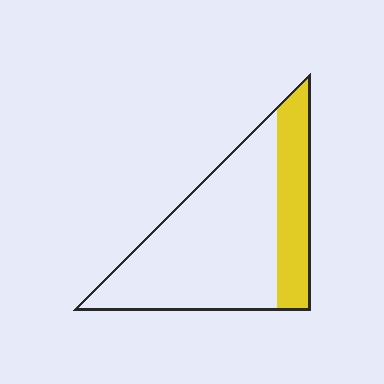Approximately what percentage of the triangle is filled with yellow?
Approximately 25%.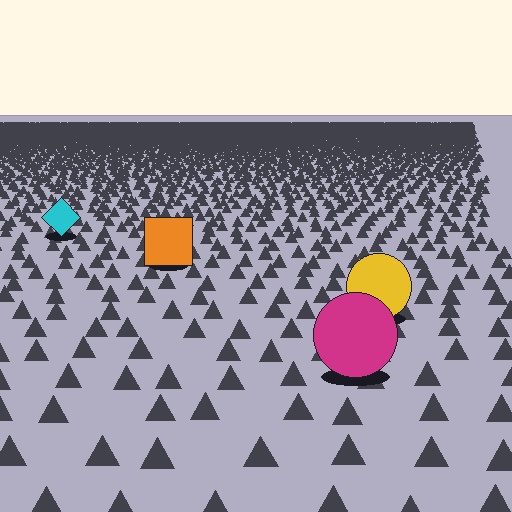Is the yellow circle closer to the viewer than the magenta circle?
No. The magenta circle is closer — you can tell from the texture gradient: the ground texture is coarser near it.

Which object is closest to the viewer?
The magenta circle is closest. The texture marks near it are larger and more spread out.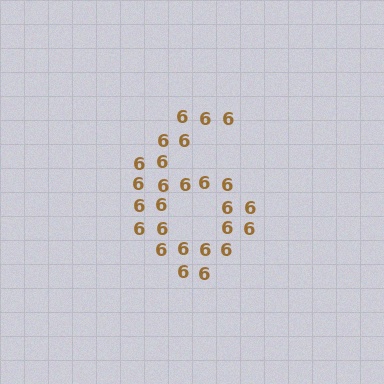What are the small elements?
The small elements are digit 6's.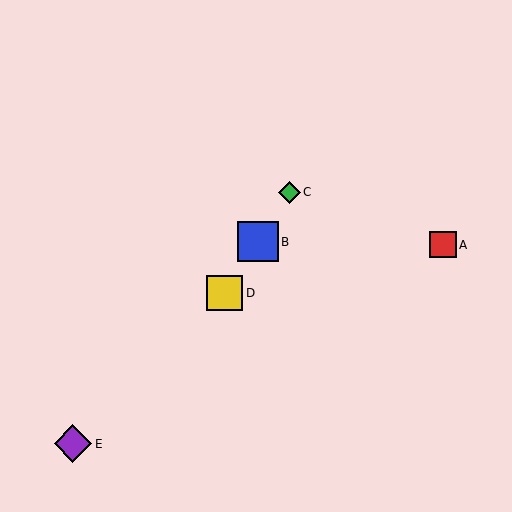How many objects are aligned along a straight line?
3 objects (B, C, D) are aligned along a straight line.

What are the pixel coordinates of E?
Object E is at (73, 444).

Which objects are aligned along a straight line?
Objects B, C, D are aligned along a straight line.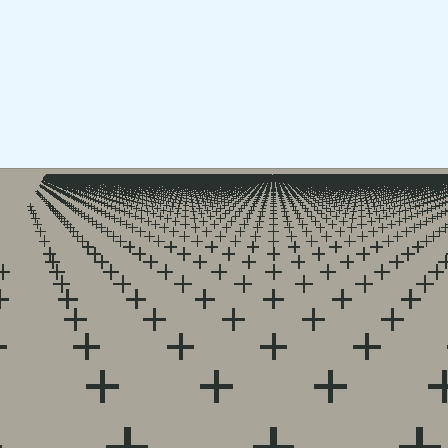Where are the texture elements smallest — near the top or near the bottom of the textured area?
Near the top.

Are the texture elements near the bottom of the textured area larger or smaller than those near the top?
Larger. Near the bottom, elements are closer to the viewer and appear at a bigger on-screen size.